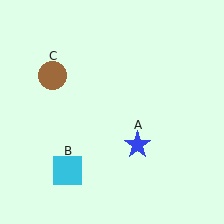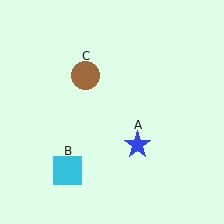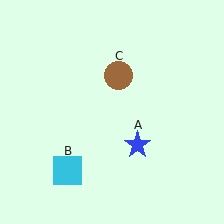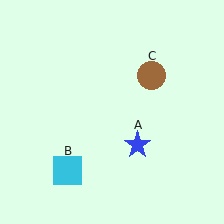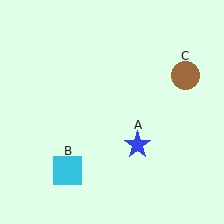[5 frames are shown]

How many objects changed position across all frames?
1 object changed position: brown circle (object C).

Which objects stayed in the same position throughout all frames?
Blue star (object A) and cyan square (object B) remained stationary.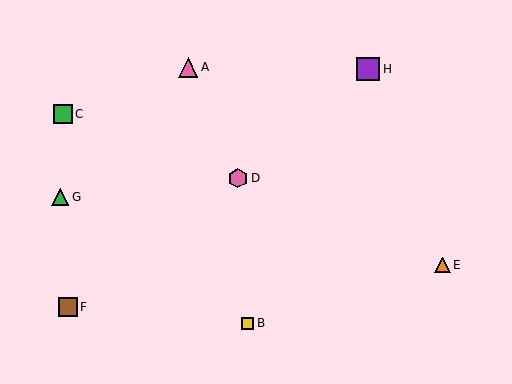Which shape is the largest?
The purple square (labeled H) is the largest.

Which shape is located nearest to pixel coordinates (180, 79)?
The pink triangle (labeled A) at (188, 67) is nearest to that location.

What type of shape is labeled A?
Shape A is a pink triangle.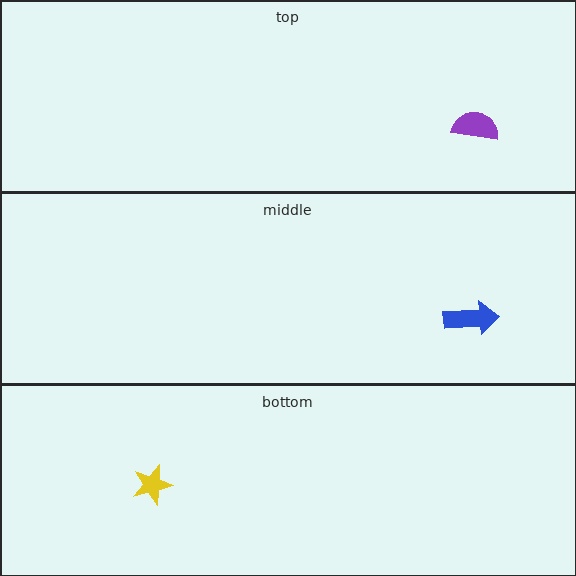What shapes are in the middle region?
The blue arrow.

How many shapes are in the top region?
1.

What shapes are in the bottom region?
The yellow star.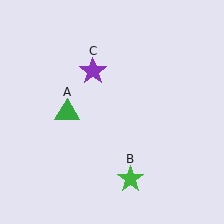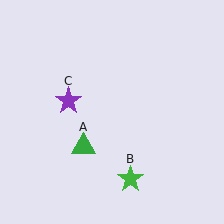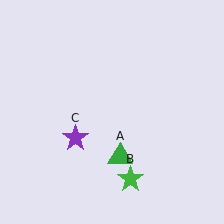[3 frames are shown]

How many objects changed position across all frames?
2 objects changed position: green triangle (object A), purple star (object C).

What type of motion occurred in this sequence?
The green triangle (object A), purple star (object C) rotated counterclockwise around the center of the scene.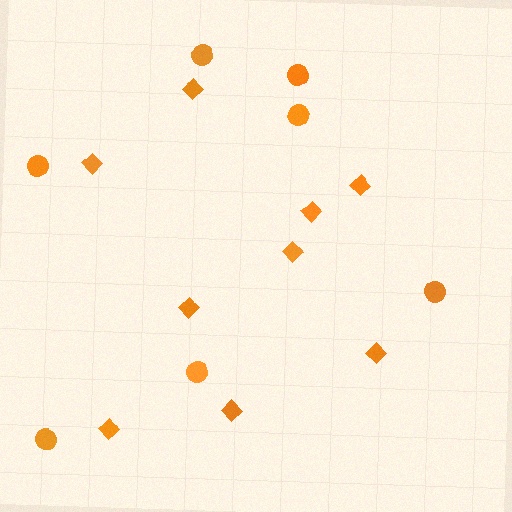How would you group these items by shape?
There are 2 groups: one group of circles (7) and one group of diamonds (9).